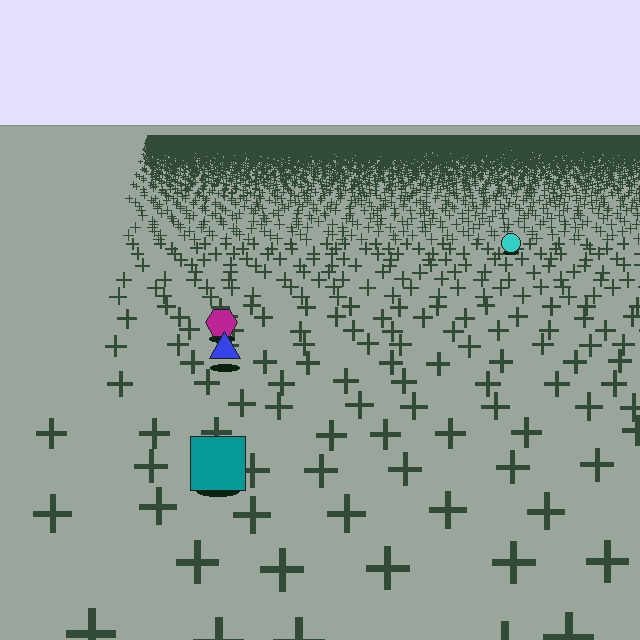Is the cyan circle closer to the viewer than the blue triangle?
No. The blue triangle is closer — you can tell from the texture gradient: the ground texture is coarser near it.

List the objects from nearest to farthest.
From nearest to farthest: the teal square, the blue triangle, the magenta hexagon, the cyan circle.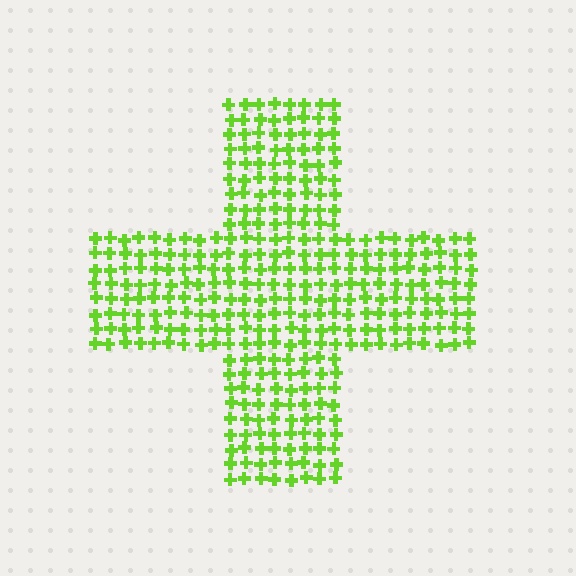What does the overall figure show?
The overall figure shows a cross.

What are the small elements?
The small elements are crosses.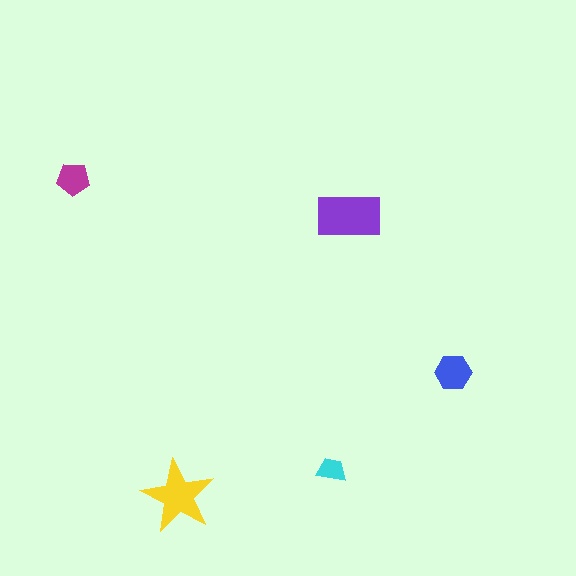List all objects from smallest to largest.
The cyan trapezoid, the magenta pentagon, the blue hexagon, the yellow star, the purple rectangle.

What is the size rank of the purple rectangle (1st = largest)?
1st.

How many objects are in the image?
There are 5 objects in the image.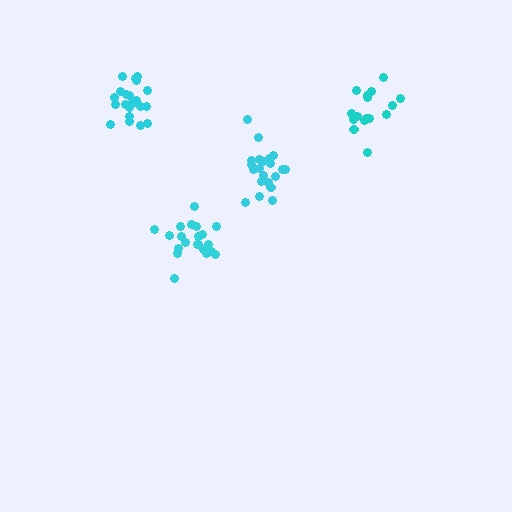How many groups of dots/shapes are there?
There are 4 groups.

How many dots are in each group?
Group 1: 16 dots, Group 2: 21 dots, Group 3: 21 dots, Group 4: 21 dots (79 total).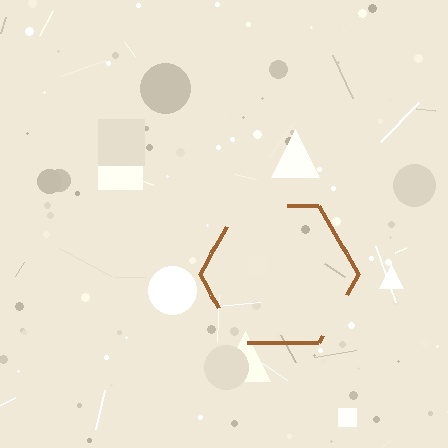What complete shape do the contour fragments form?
The contour fragments form a hexagon.